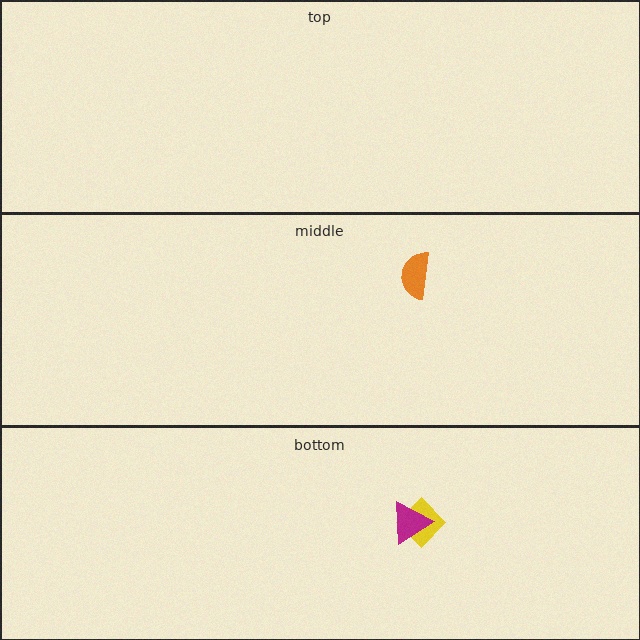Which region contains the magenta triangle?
The bottom region.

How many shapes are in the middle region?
1.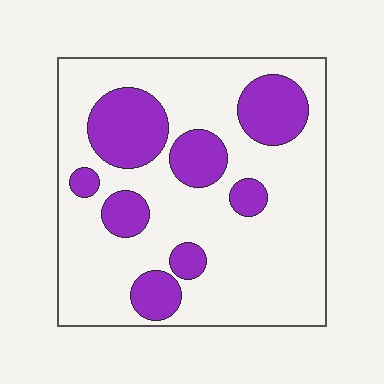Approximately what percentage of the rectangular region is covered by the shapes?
Approximately 25%.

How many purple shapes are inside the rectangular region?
8.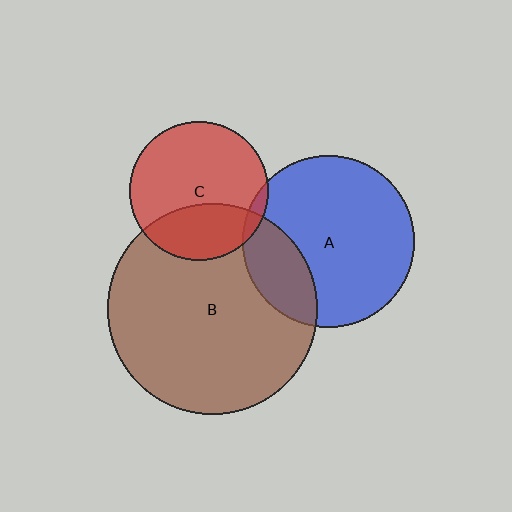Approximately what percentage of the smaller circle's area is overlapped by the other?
Approximately 5%.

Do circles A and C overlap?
Yes.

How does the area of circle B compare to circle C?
Approximately 2.3 times.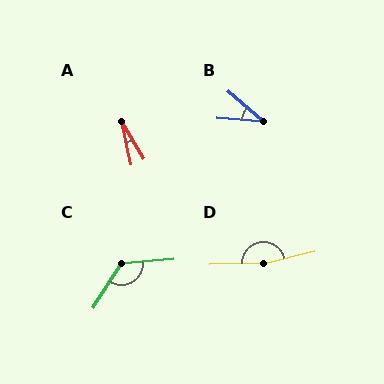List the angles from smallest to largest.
A (19°), B (36°), C (127°), D (168°).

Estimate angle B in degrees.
Approximately 36 degrees.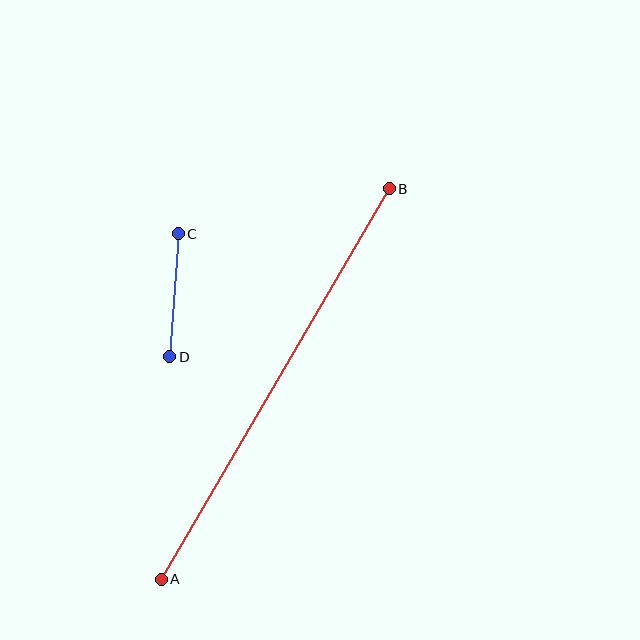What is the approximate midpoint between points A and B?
The midpoint is at approximately (275, 384) pixels.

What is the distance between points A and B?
The distance is approximately 452 pixels.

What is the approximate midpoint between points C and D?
The midpoint is at approximately (174, 295) pixels.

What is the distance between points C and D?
The distance is approximately 123 pixels.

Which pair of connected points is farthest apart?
Points A and B are farthest apart.